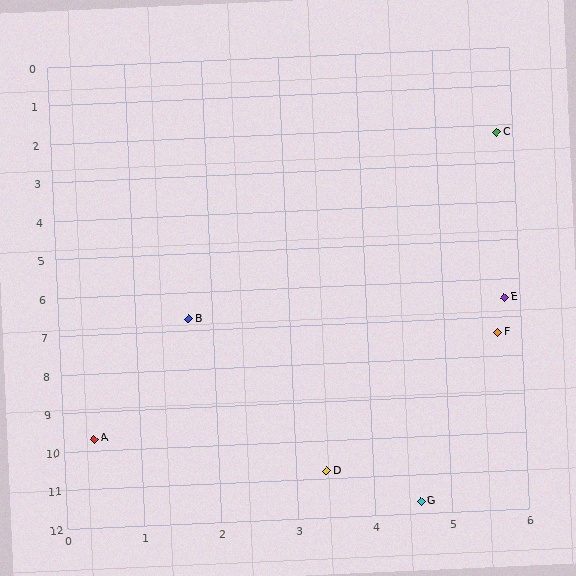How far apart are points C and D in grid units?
Points C and D are about 8.9 grid units apart.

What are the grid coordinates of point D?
Point D is at approximately (3.4, 10.8).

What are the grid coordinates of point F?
Point F is at approximately (5.7, 7.4).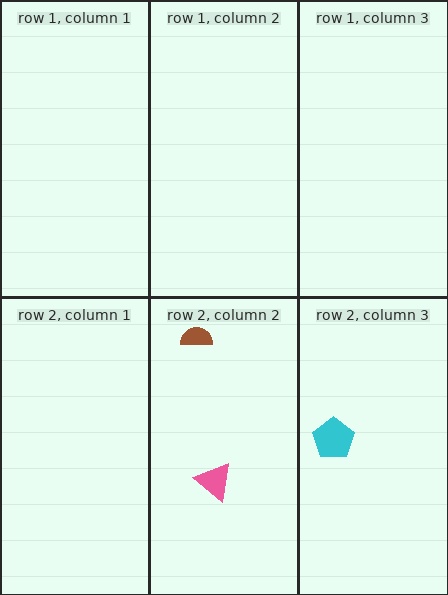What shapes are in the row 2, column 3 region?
The cyan pentagon.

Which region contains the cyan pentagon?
The row 2, column 3 region.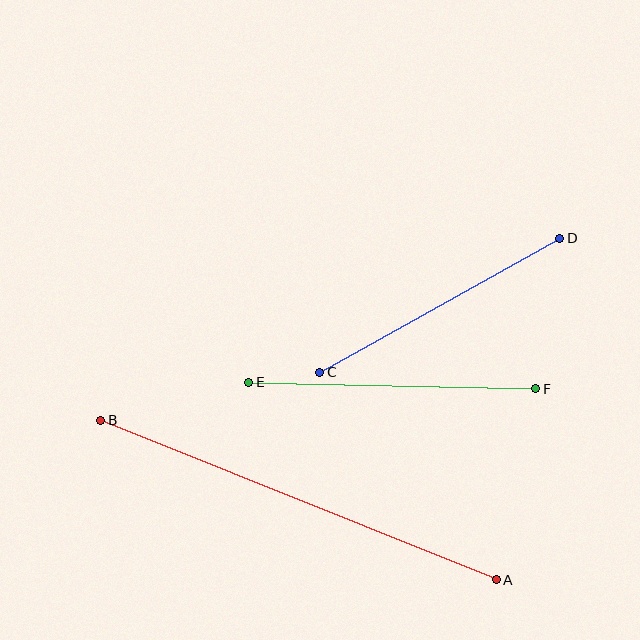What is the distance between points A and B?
The distance is approximately 427 pixels.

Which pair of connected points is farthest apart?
Points A and B are farthest apart.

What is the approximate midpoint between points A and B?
The midpoint is at approximately (298, 500) pixels.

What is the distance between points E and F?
The distance is approximately 287 pixels.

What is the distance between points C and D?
The distance is approximately 275 pixels.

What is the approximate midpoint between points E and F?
The midpoint is at approximately (392, 386) pixels.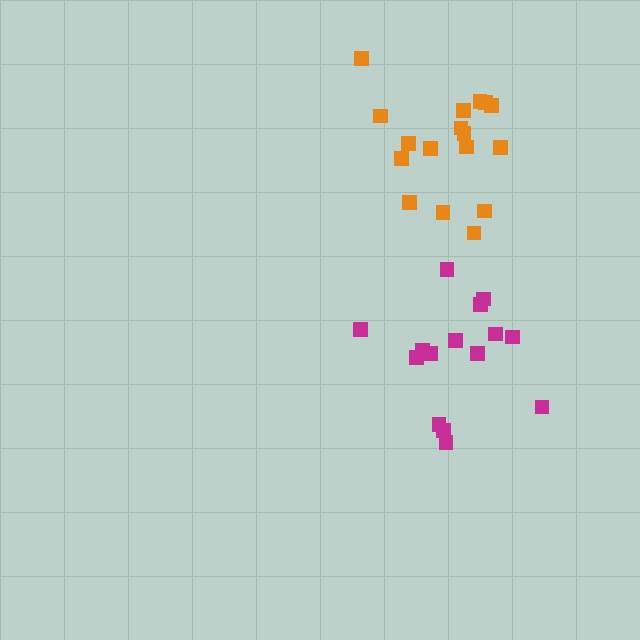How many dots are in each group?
Group 1: 15 dots, Group 2: 17 dots (32 total).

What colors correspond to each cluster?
The clusters are colored: magenta, orange.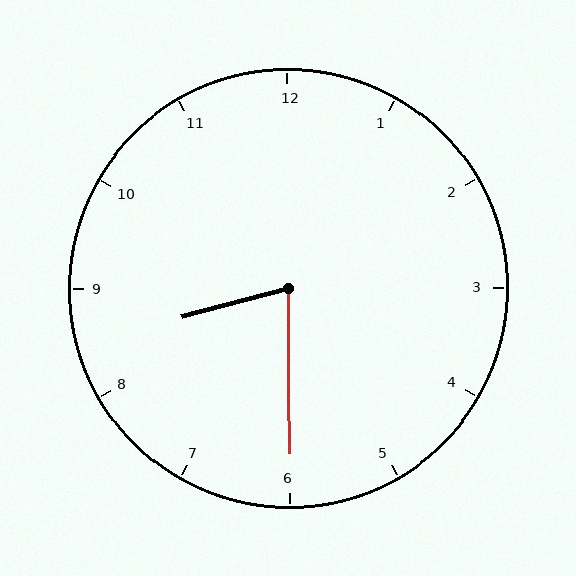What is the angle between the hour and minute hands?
Approximately 75 degrees.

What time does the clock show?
8:30.